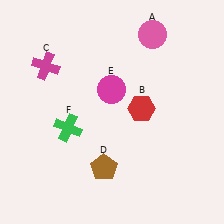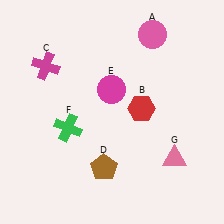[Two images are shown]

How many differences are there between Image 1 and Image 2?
There is 1 difference between the two images.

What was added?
A pink triangle (G) was added in Image 2.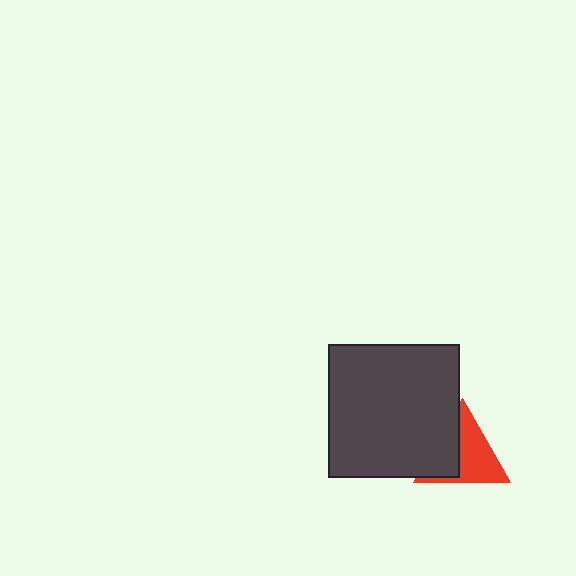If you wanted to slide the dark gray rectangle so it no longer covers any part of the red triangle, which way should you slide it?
Slide it left — that is the most direct way to separate the two shapes.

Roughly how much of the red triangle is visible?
About half of it is visible (roughly 62%).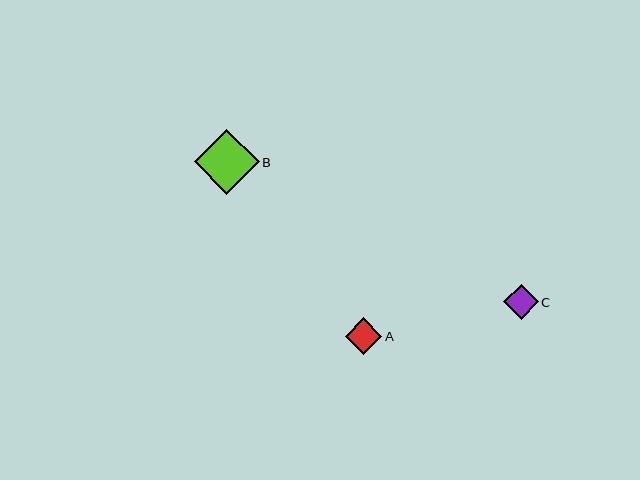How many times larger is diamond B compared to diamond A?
Diamond B is approximately 1.8 times the size of diamond A.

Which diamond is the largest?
Diamond B is the largest with a size of approximately 65 pixels.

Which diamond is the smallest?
Diamond C is the smallest with a size of approximately 34 pixels.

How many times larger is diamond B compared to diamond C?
Diamond B is approximately 1.9 times the size of diamond C.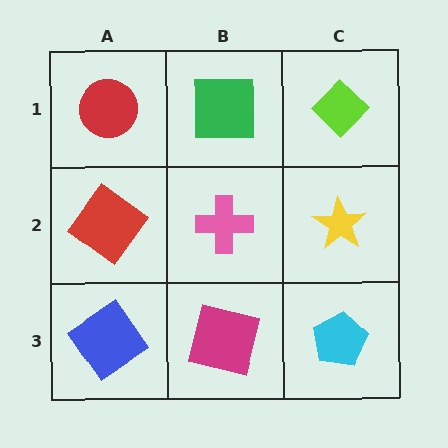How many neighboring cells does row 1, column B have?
3.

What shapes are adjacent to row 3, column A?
A red diamond (row 2, column A), a magenta square (row 3, column B).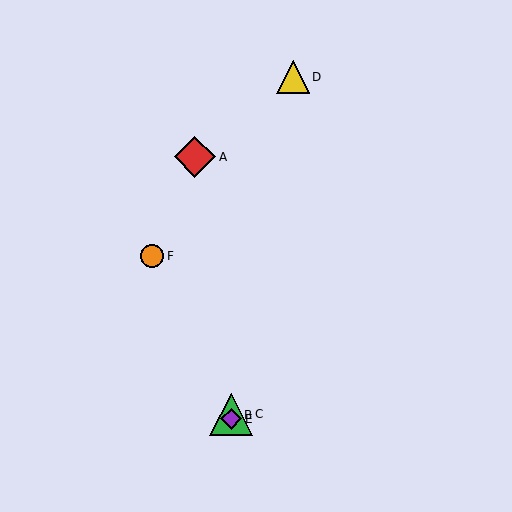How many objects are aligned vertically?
3 objects (B, C, E) are aligned vertically.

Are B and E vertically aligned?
Yes, both are at x≈231.